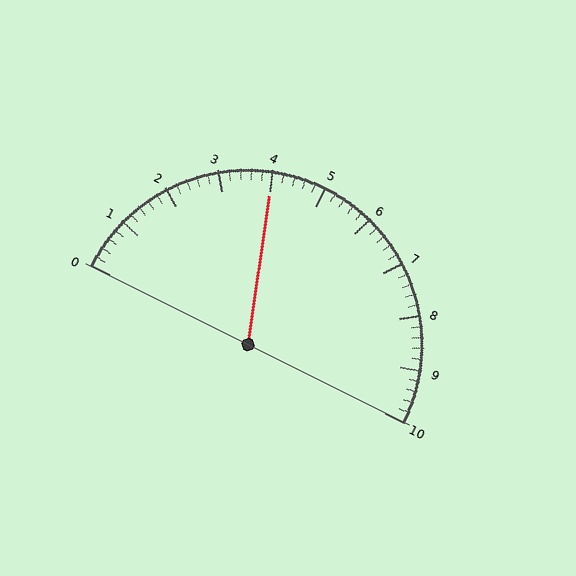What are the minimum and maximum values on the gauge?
The gauge ranges from 0 to 10.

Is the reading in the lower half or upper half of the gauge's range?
The reading is in the lower half of the range (0 to 10).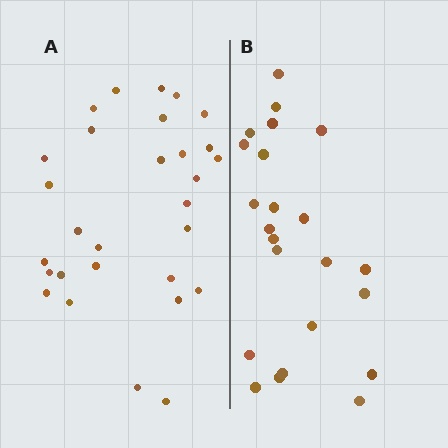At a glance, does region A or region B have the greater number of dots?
Region A (the left region) has more dots.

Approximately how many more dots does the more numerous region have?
Region A has about 6 more dots than region B.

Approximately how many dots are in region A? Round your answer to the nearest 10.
About 30 dots. (The exact count is 29, which rounds to 30.)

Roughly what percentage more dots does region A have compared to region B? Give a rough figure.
About 25% more.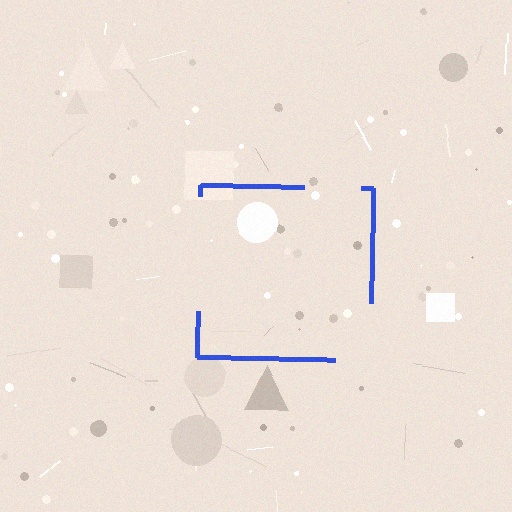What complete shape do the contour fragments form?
The contour fragments form a square.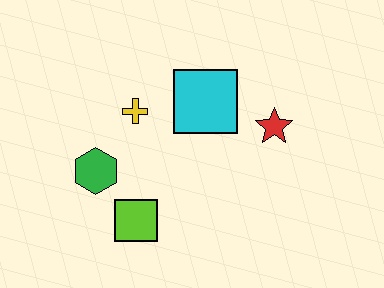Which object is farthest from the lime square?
The red star is farthest from the lime square.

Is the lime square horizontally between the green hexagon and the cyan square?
Yes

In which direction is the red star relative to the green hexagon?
The red star is to the right of the green hexagon.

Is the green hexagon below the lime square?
No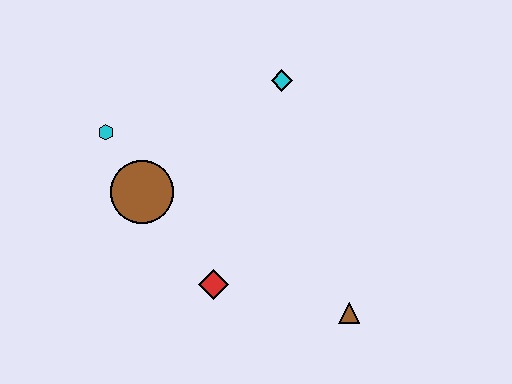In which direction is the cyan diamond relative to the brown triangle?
The cyan diamond is above the brown triangle.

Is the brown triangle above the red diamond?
No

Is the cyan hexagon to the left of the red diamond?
Yes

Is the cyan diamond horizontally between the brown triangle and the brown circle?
Yes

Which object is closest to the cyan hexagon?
The brown circle is closest to the cyan hexagon.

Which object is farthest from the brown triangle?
The cyan hexagon is farthest from the brown triangle.